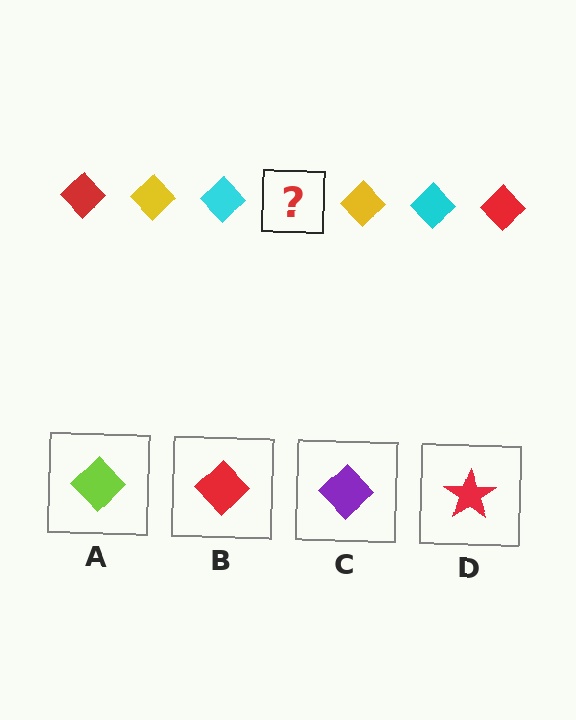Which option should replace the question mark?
Option B.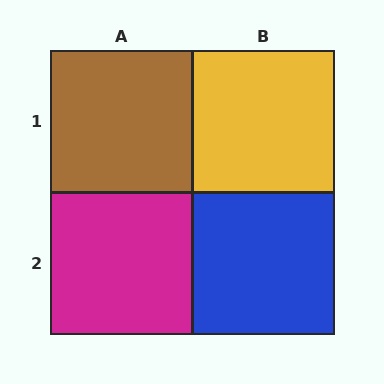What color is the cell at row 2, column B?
Blue.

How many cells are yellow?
1 cell is yellow.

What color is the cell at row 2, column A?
Magenta.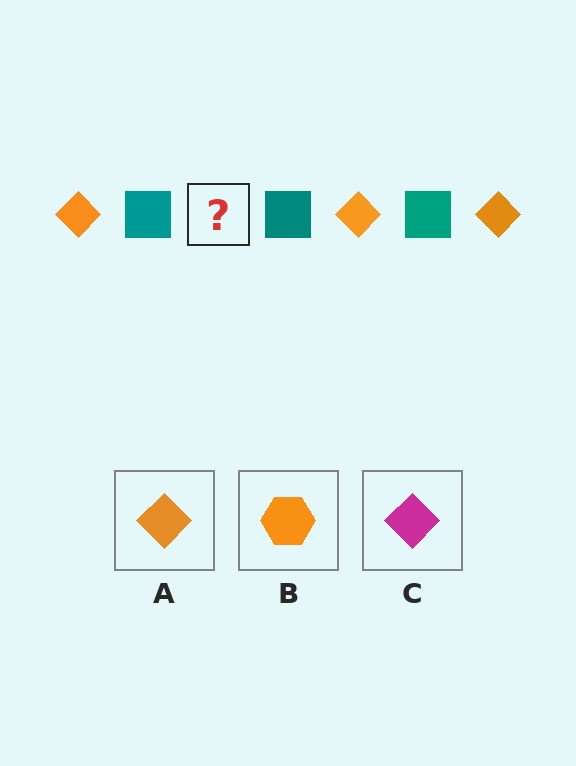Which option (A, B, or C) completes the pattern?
A.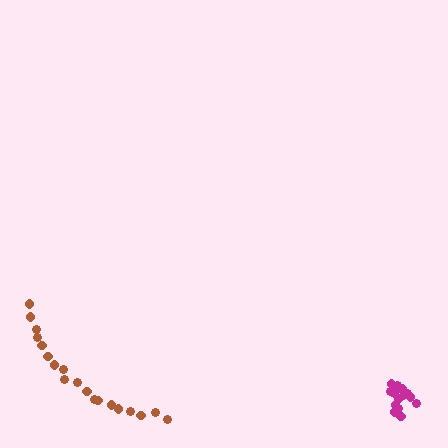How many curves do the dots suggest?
There are 2 distinct paths.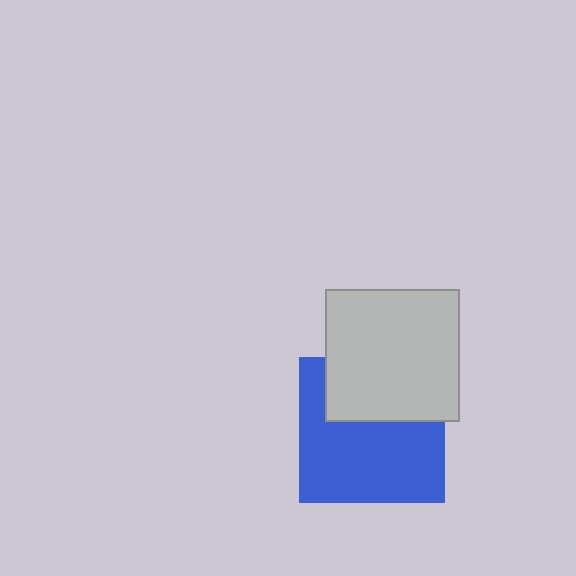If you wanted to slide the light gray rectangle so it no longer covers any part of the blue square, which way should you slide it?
Slide it up — that is the most direct way to separate the two shapes.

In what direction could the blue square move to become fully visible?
The blue square could move down. That would shift it out from behind the light gray rectangle entirely.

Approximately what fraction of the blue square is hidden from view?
Roughly 36% of the blue square is hidden behind the light gray rectangle.